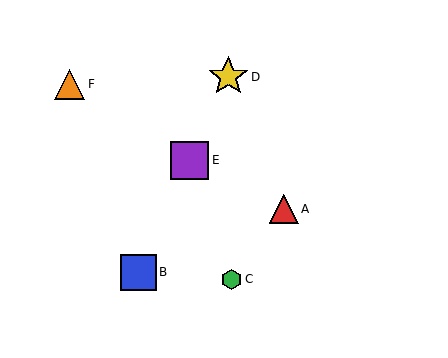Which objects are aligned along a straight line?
Objects B, D, E are aligned along a straight line.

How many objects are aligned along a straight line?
3 objects (B, D, E) are aligned along a straight line.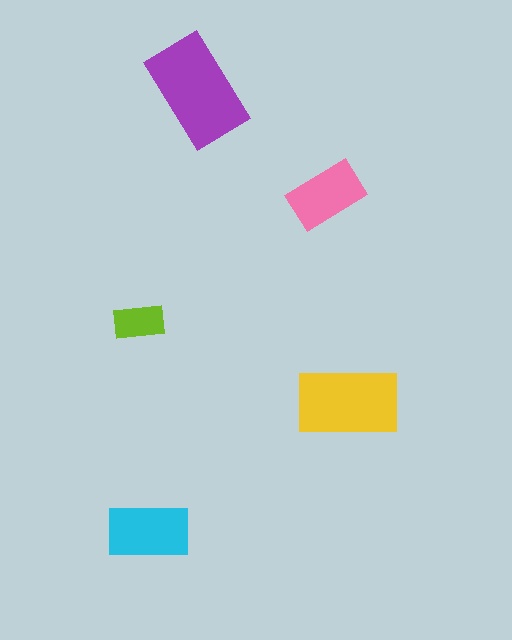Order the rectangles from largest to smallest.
the purple one, the yellow one, the cyan one, the pink one, the lime one.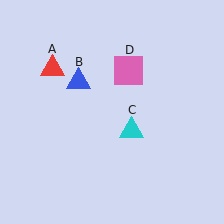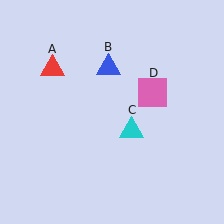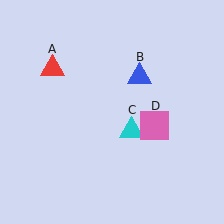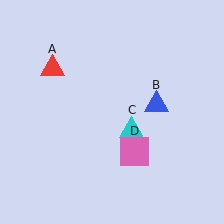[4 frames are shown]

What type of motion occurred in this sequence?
The blue triangle (object B), pink square (object D) rotated clockwise around the center of the scene.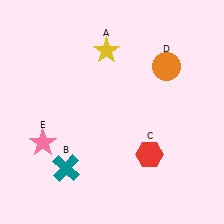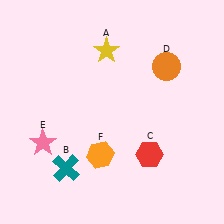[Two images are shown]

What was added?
An orange hexagon (F) was added in Image 2.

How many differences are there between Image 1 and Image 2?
There is 1 difference between the two images.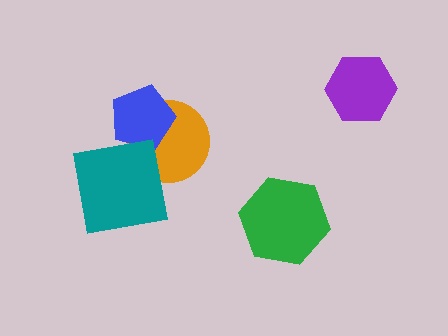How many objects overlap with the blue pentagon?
1 object overlaps with the blue pentagon.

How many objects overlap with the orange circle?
2 objects overlap with the orange circle.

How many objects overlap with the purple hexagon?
0 objects overlap with the purple hexagon.